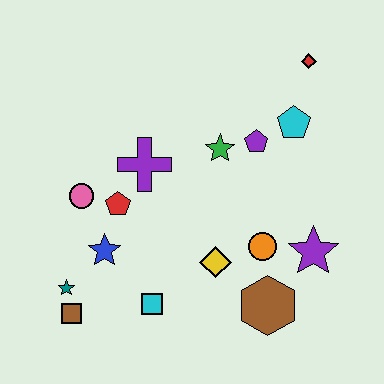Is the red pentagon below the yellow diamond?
No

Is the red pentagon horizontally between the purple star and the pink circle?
Yes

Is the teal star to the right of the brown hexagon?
No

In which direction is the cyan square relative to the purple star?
The cyan square is to the left of the purple star.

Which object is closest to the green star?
The purple pentagon is closest to the green star.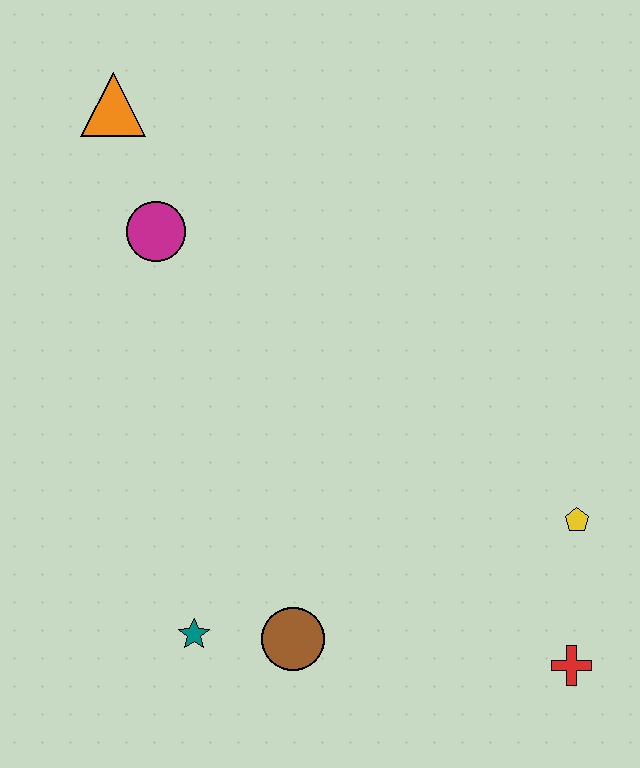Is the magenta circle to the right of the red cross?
No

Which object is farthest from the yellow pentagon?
The orange triangle is farthest from the yellow pentagon.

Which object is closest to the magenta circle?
The orange triangle is closest to the magenta circle.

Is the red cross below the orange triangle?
Yes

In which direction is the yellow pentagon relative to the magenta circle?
The yellow pentagon is to the right of the magenta circle.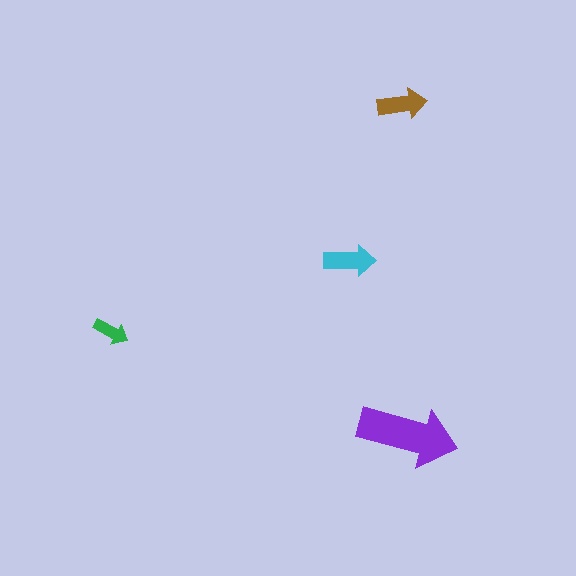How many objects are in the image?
There are 4 objects in the image.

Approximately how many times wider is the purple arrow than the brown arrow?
About 2 times wider.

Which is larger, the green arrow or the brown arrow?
The brown one.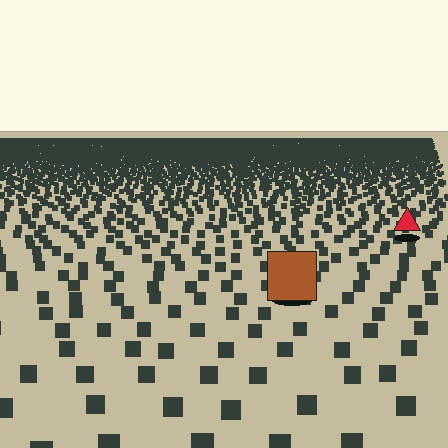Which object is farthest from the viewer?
The red triangle is farthest from the viewer. It appears smaller and the ground texture around it is denser.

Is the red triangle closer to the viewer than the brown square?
No. The brown square is closer — you can tell from the texture gradient: the ground texture is coarser near it.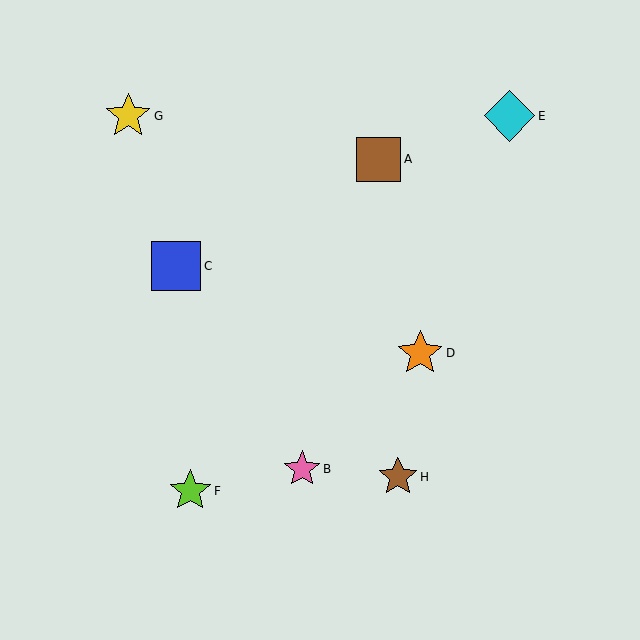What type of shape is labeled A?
Shape A is a brown square.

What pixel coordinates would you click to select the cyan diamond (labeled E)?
Click at (510, 116) to select the cyan diamond E.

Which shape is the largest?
The cyan diamond (labeled E) is the largest.